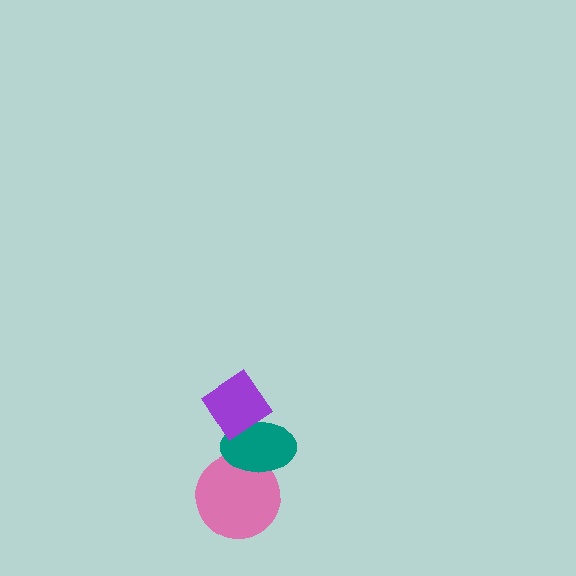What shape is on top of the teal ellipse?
The purple diamond is on top of the teal ellipse.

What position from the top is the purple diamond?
The purple diamond is 1st from the top.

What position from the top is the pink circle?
The pink circle is 3rd from the top.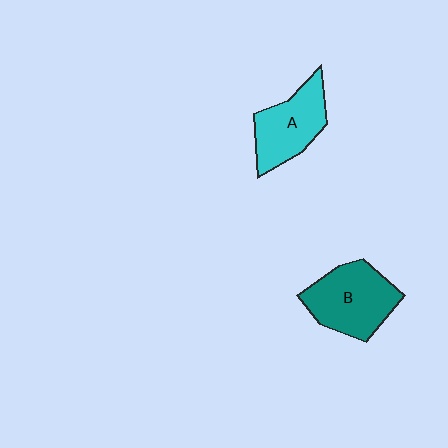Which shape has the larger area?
Shape B (teal).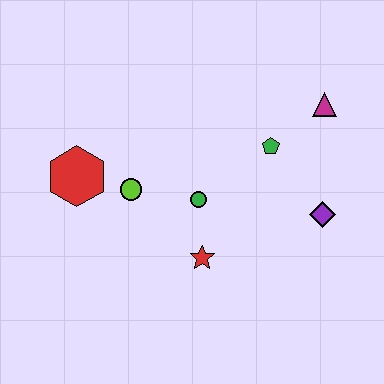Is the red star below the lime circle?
Yes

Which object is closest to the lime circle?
The red hexagon is closest to the lime circle.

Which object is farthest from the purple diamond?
The red hexagon is farthest from the purple diamond.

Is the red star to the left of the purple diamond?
Yes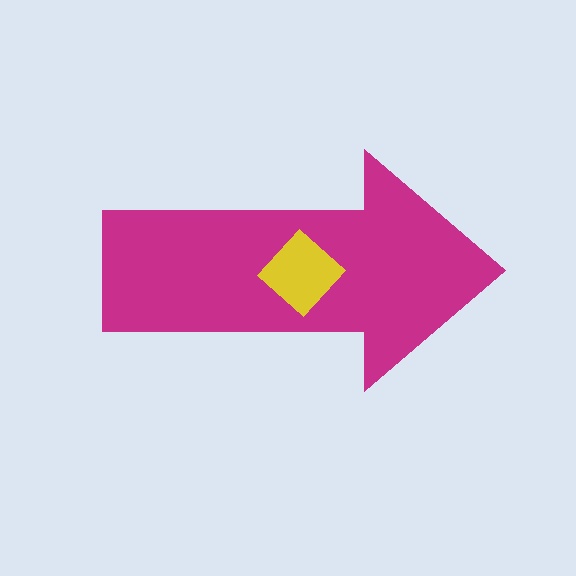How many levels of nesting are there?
2.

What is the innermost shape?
The yellow diamond.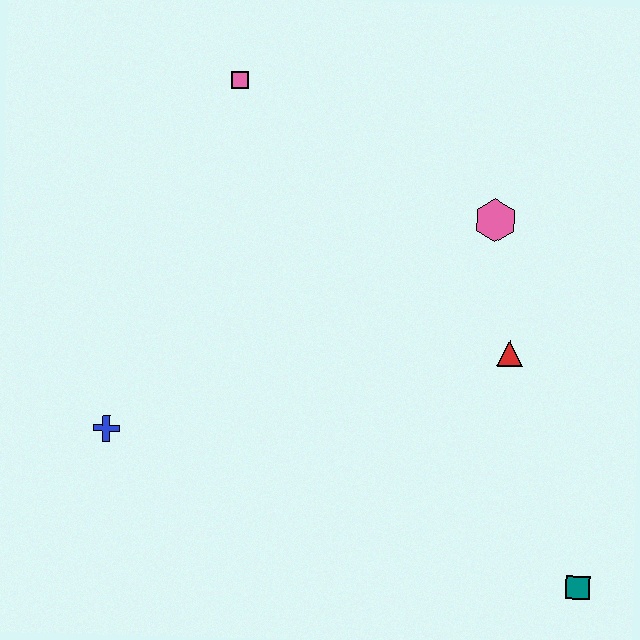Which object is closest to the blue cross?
The pink square is closest to the blue cross.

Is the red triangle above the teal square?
Yes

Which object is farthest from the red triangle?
The blue cross is farthest from the red triangle.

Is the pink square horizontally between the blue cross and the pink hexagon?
Yes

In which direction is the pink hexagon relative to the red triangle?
The pink hexagon is above the red triangle.